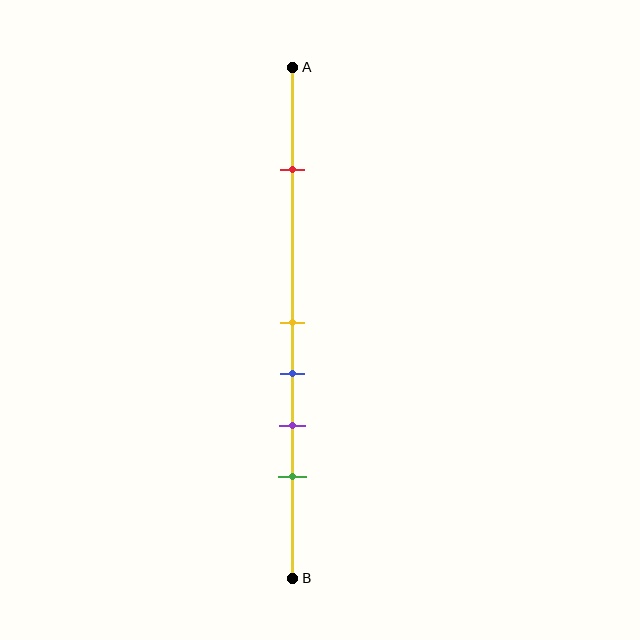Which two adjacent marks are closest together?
The yellow and blue marks are the closest adjacent pair.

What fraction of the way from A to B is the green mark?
The green mark is approximately 80% (0.8) of the way from A to B.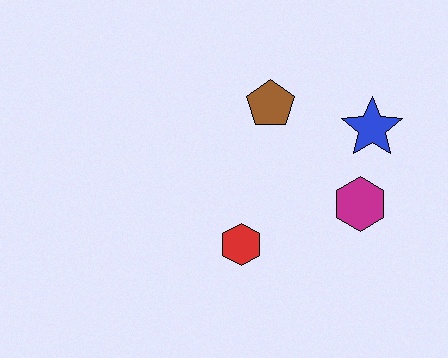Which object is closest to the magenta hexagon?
The blue star is closest to the magenta hexagon.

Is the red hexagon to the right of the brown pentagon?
No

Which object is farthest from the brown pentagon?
The red hexagon is farthest from the brown pentagon.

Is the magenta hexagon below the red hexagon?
No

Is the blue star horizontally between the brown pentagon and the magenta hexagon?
No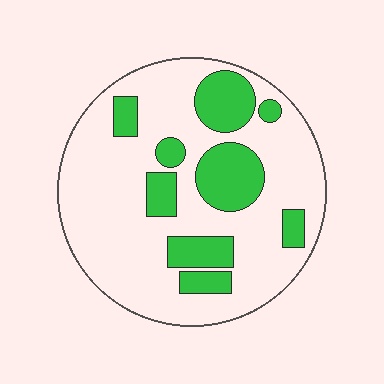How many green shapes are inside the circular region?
9.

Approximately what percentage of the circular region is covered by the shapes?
Approximately 25%.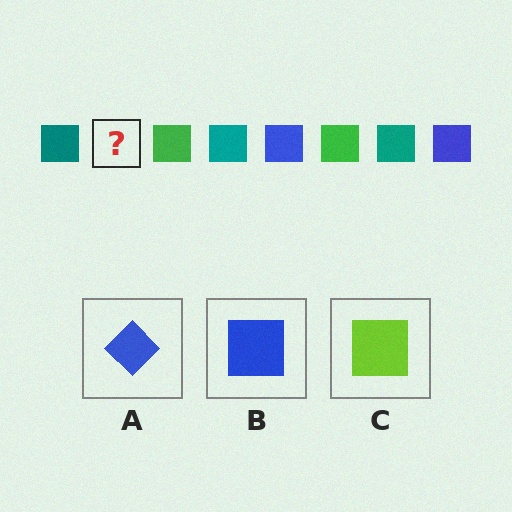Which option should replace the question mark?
Option B.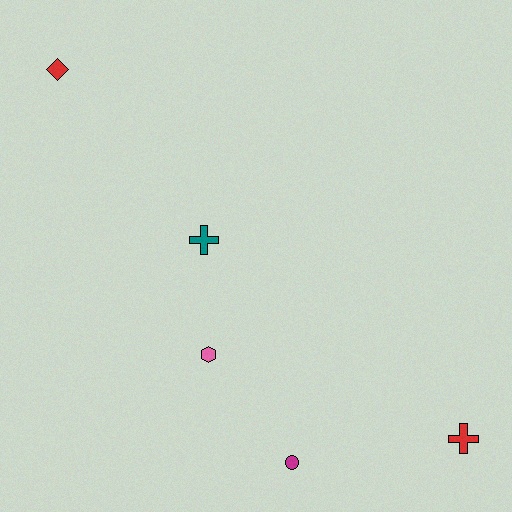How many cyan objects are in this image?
There are no cyan objects.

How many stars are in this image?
There are no stars.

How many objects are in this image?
There are 5 objects.